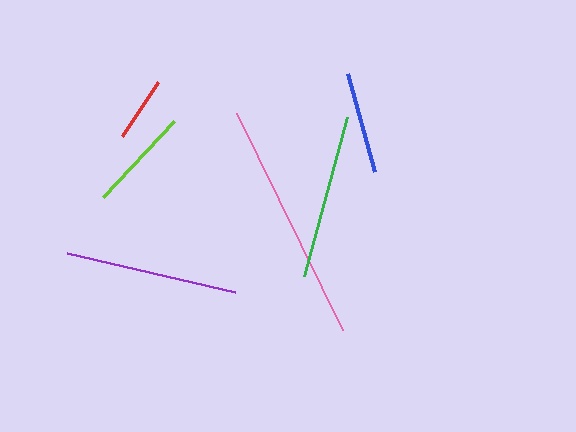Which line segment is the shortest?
The red line is the shortest at approximately 65 pixels.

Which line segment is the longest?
The pink line is the longest at approximately 242 pixels.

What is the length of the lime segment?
The lime segment is approximately 104 pixels long.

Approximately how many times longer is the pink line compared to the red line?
The pink line is approximately 3.7 times the length of the red line.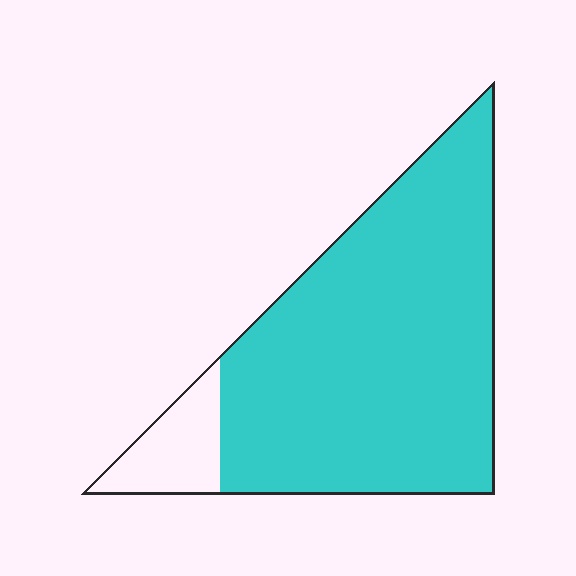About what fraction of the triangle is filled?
About seven eighths (7/8).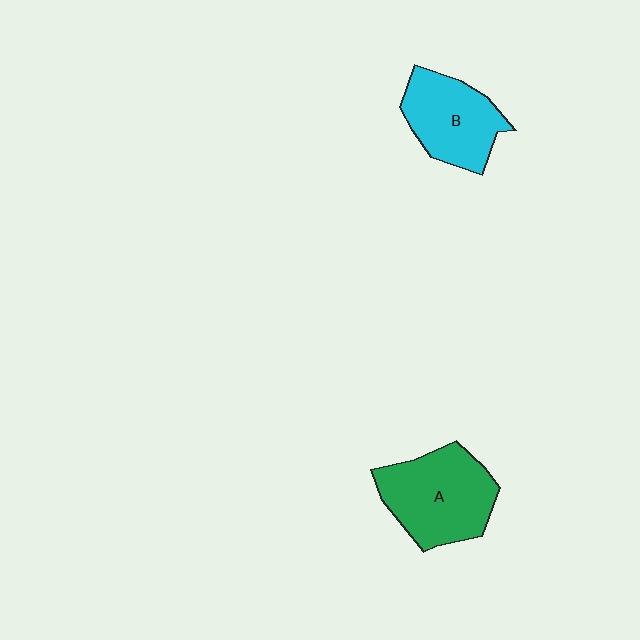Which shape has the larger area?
Shape A (green).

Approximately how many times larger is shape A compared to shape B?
Approximately 1.2 times.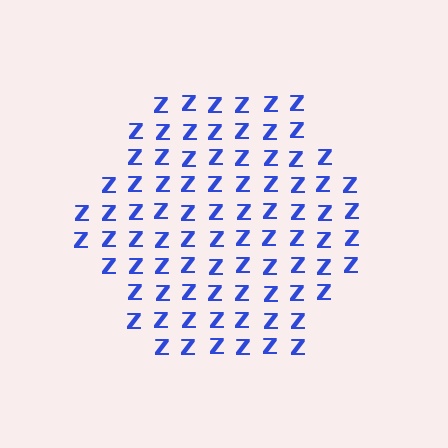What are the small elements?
The small elements are letter Z's.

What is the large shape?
The large shape is a hexagon.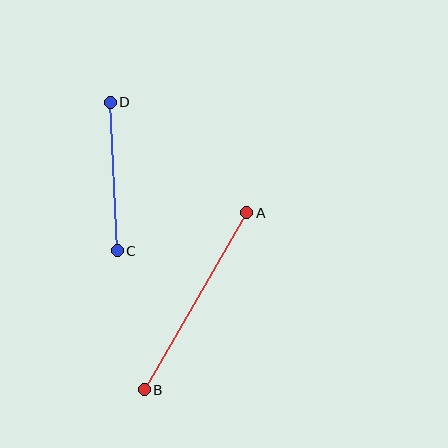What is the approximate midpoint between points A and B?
The midpoint is at approximately (195, 301) pixels.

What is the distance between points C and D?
The distance is approximately 149 pixels.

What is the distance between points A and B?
The distance is approximately 205 pixels.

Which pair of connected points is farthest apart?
Points A and B are farthest apart.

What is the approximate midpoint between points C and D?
The midpoint is at approximately (114, 177) pixels.